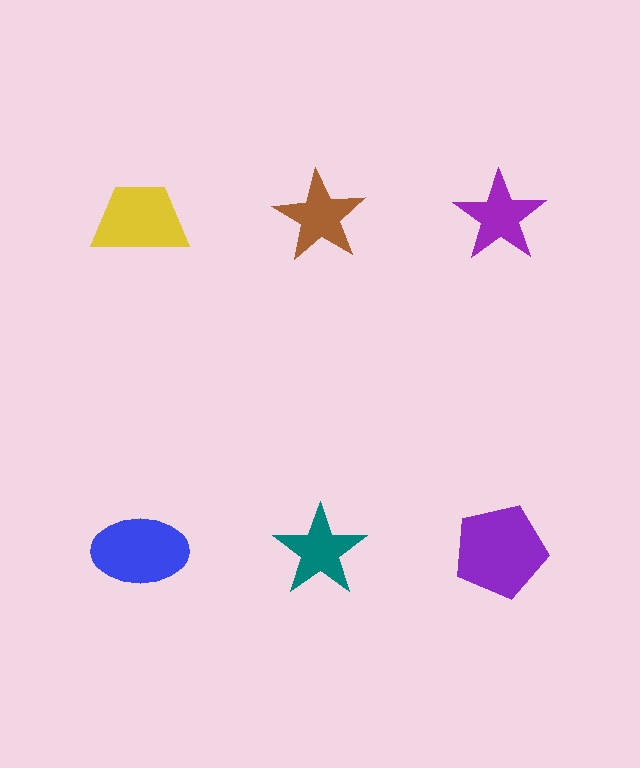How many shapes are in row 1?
3 shapes.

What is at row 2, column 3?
A purple pentagon.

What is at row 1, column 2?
A brown star.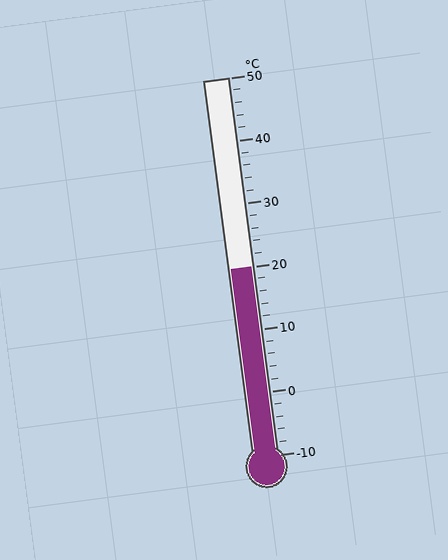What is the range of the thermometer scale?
The thermometer scale ranges from -10°C to 50°C.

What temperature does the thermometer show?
The thermometer shows approximately 20°C.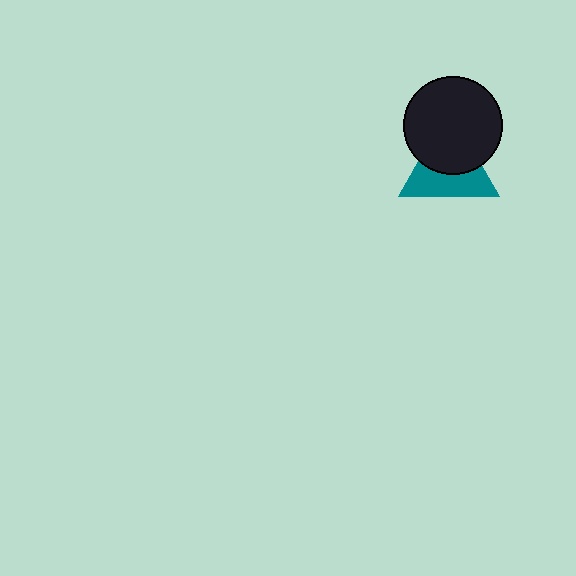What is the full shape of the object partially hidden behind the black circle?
The partially hidden object is a teal triangle.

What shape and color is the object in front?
The object in front is a black circle.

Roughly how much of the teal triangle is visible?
About half of it is visible (roughly 51%).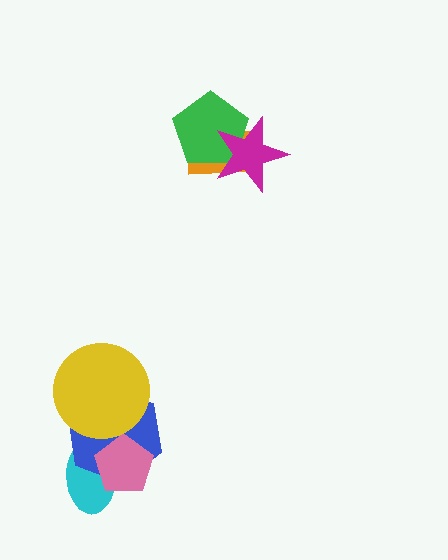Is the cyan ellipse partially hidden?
Yes, it is partially covered by another shape.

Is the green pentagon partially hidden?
Yes, it is partially covered by another shape.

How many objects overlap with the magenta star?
2 objects overlap with the magenta star.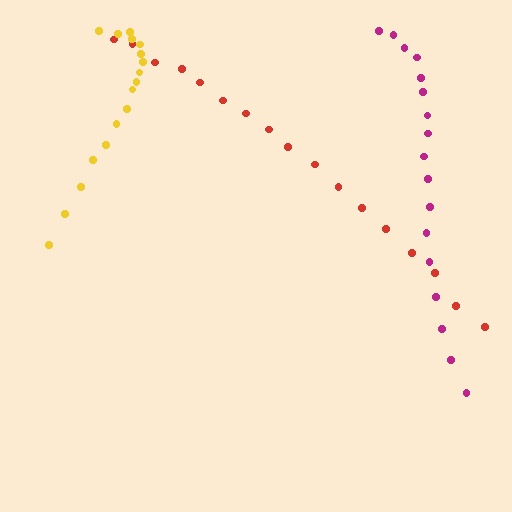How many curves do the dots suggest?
There are 3 distinct paths.